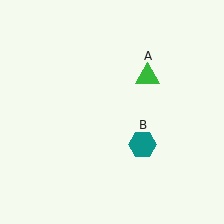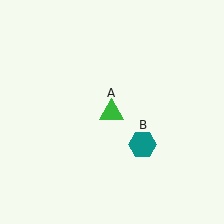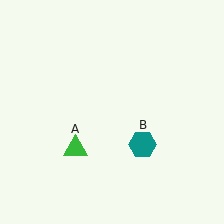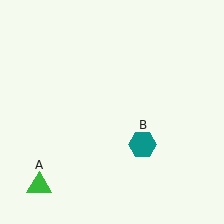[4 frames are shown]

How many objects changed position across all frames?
1 object changed position: green triangle (object A).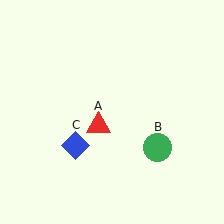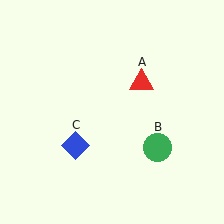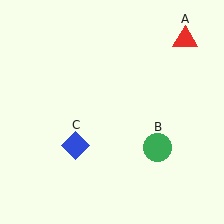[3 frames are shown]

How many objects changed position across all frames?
1 object changed position: red triangle (object A).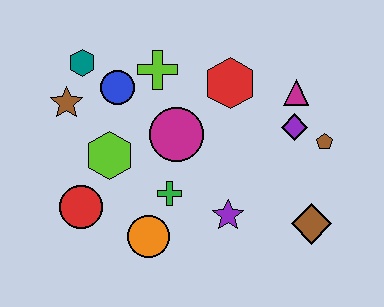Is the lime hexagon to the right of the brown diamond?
No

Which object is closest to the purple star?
The green cross is closest to the purple star.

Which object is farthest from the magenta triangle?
The red circle is farthest from the magenta triangle.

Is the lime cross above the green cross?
Yes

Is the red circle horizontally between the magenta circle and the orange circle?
No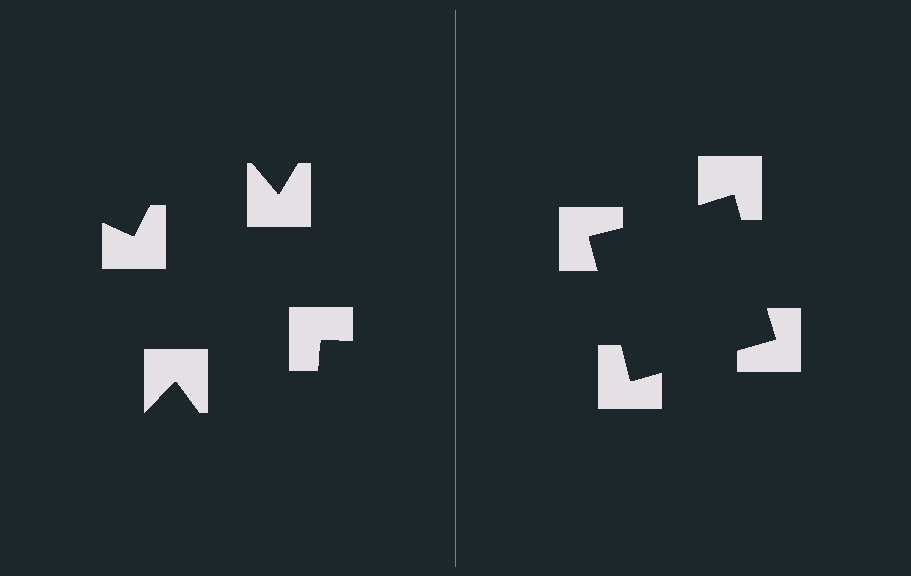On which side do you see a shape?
An illusory square appears on the right side. On the left side the wedge cuts are rotated, so no coherent shape forms.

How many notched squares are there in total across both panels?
8 — 4 on each side.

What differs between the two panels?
The notched squares are positioned identically on both sides; only the wedge orientations differ. On the right they align to a square; on the left they are misaligned.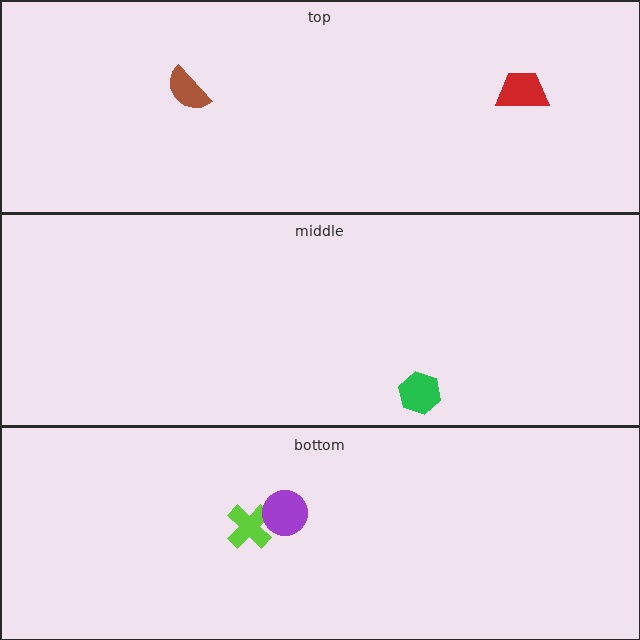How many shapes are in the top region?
2.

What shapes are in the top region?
The brown semicircle, the red trapezoid.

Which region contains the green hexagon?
The middle region.